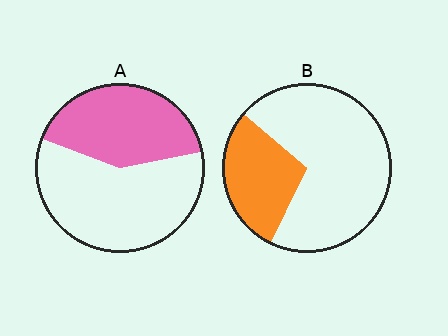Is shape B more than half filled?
No.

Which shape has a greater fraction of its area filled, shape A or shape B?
Shape A.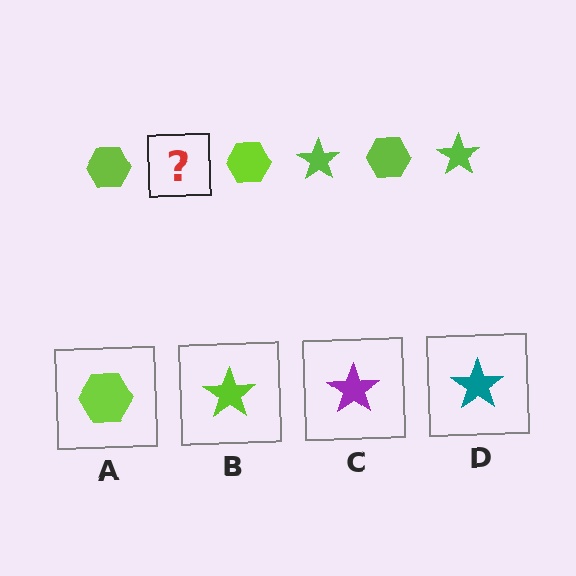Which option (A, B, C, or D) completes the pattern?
B.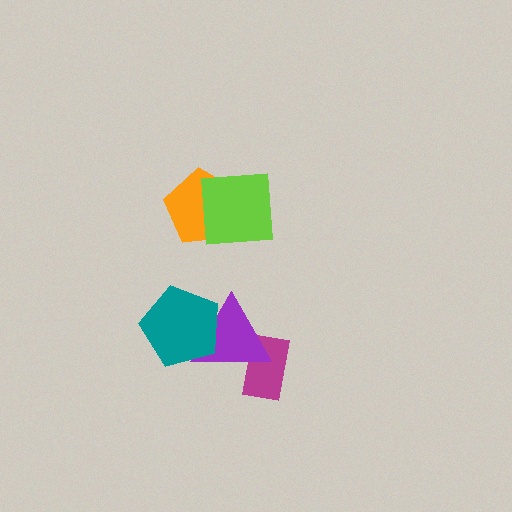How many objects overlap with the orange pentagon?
1 object overlaps with the orange pentagon.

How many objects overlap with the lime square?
1 object overlaps with the lime square.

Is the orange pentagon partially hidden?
Yes, it is partially covered by another shape.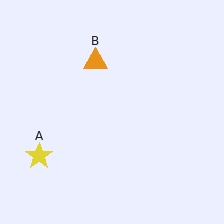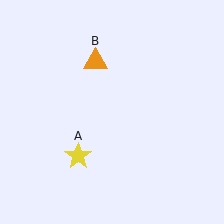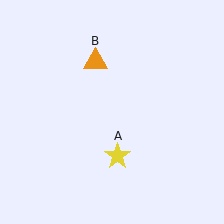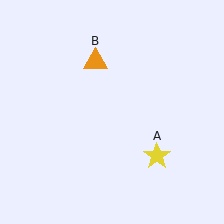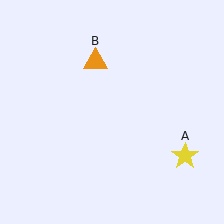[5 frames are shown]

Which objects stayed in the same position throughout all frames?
Orange triangle (object B) remained stationary.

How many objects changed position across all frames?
1 object changed position: yellow star (object A).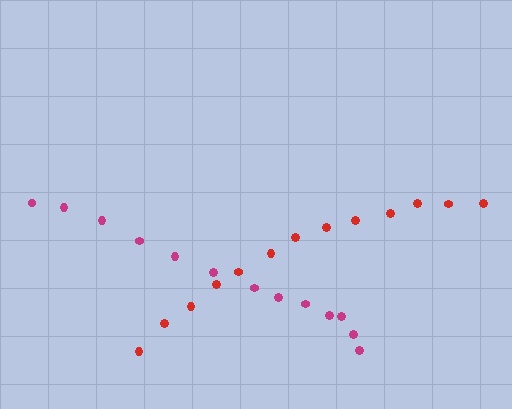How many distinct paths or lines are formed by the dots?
There are 2 distinct paths.